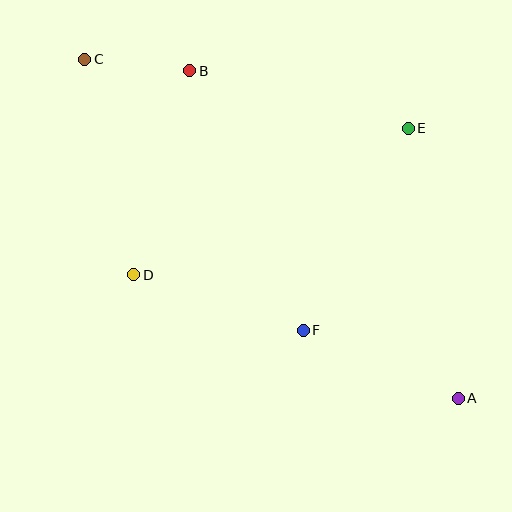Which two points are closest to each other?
Points B and C are closest to each other.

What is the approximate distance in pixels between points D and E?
The distance between D and E is approximately 311 pixels.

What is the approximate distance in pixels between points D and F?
The distance between D and F is approximately 179 pixels.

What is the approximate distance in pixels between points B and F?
The distance between B and F is approximately 283 pixels.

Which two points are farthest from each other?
Points A and C are farthest from each other.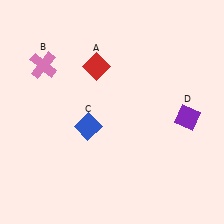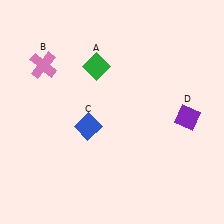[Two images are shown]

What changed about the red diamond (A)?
In Image 1, A is red. In Image 2, it changed to green.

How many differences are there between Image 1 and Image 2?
There is 1 difference between the two images.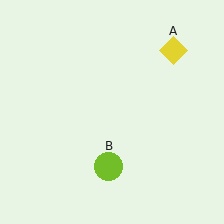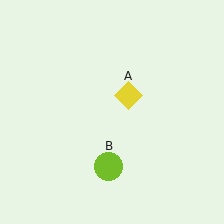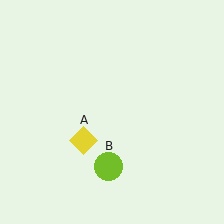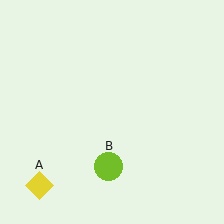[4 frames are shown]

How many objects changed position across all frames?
1 object changed position: yellow diamond (object A).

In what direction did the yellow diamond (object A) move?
The yellow diamond (object A) moved down and to the left.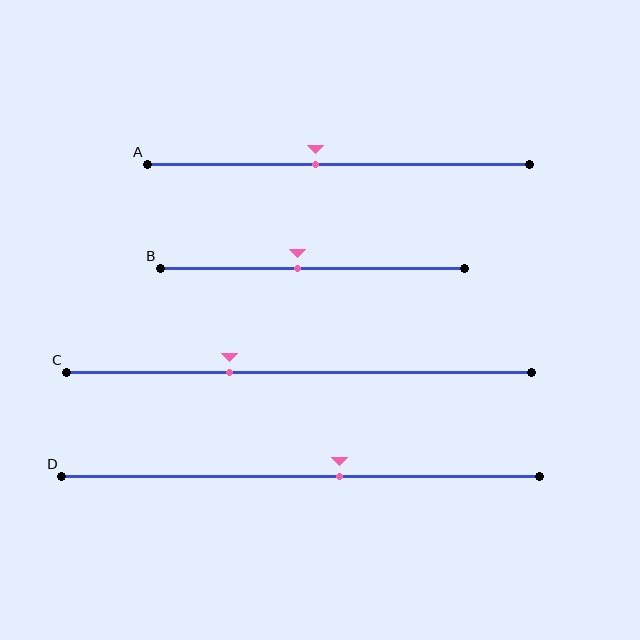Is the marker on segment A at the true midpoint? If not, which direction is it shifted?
No, the marker on segment A is shifted to the left by about 6% of the segment length.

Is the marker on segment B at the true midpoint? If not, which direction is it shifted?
No, the marker on segment B is shifted to the left by about 5% of the segment length.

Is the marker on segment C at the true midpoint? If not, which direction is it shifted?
No, the marker on segment C is shifted to the left by about 15% of the segment length.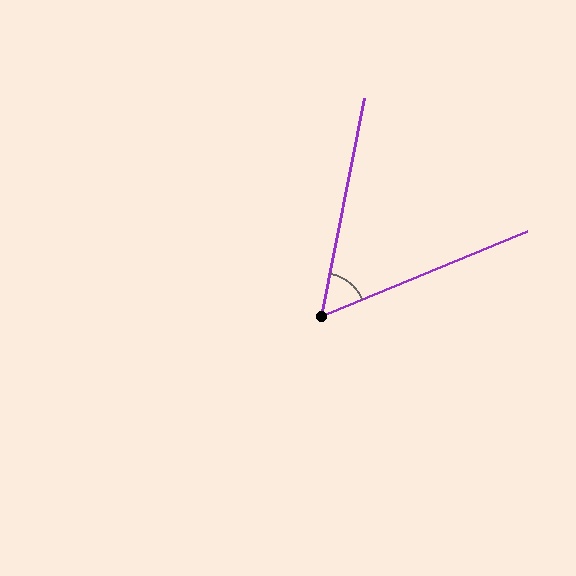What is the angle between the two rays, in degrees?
Approximately 56 degrees.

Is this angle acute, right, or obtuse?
It is acute.